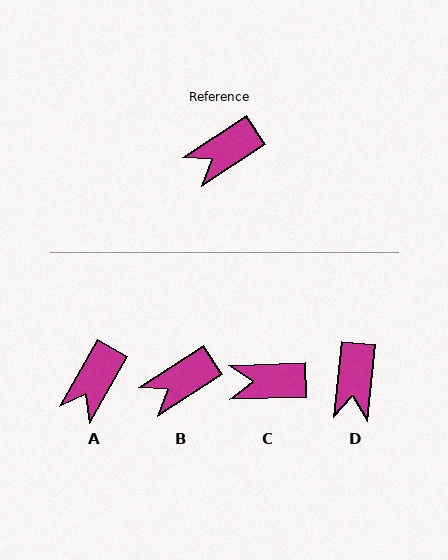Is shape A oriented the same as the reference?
No, it is off by about 28 degrees.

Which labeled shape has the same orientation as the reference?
B.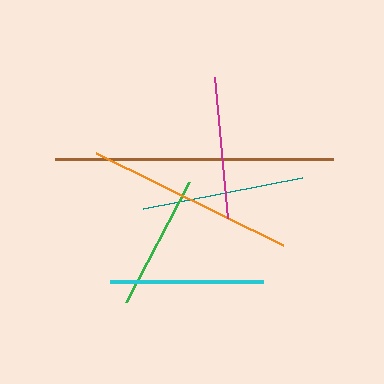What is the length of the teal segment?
The teal segment is approximately 162 pixels long.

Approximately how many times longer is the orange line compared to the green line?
The orange line is approximately 1.5 times the length of the green line.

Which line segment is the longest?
The brown line is the longest at approximately 277 pixels.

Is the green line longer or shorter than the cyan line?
The cyan line is longer than the green line.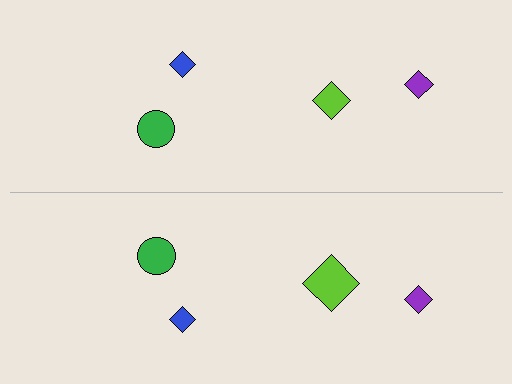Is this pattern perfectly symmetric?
No, the pattern is not perfectly symmetric. The lime diamond on the bottom side has a different size than its mirror counterpart.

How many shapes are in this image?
There are 8 shapes in this image.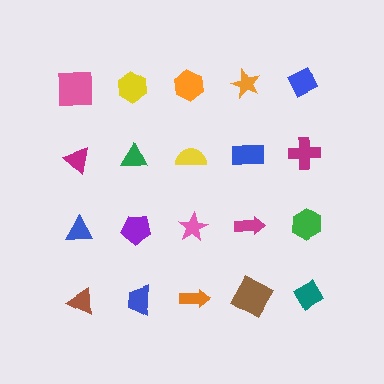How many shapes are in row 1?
5 shapes.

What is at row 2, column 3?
A yellow semicircle.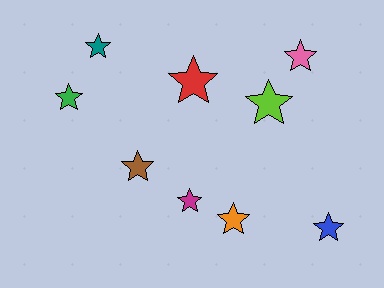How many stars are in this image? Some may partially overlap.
There are 9 stars.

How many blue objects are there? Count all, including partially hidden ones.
There is 1 blue object.